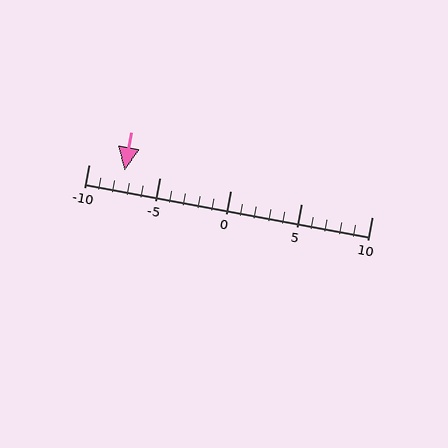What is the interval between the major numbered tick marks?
The major tick marks are spaced 5 units apart.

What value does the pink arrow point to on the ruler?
The pink arrow points to approximately -8.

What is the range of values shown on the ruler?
The ruler shows values from -10 to 10.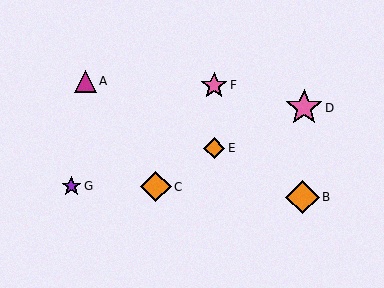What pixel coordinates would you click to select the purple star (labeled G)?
Click at (71, 186) to select the purple star G.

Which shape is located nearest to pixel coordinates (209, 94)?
The pink star (labeled F) at (214, 85) is nearest to that location.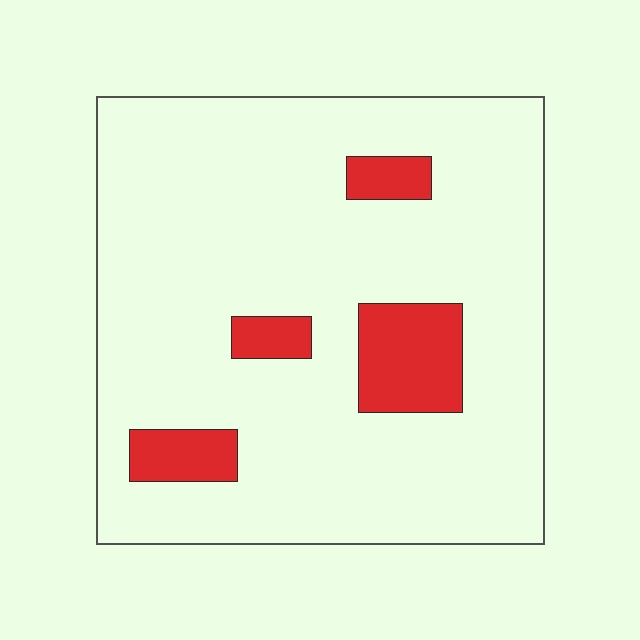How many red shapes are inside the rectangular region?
4.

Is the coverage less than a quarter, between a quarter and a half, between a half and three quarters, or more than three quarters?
Less than a quarter.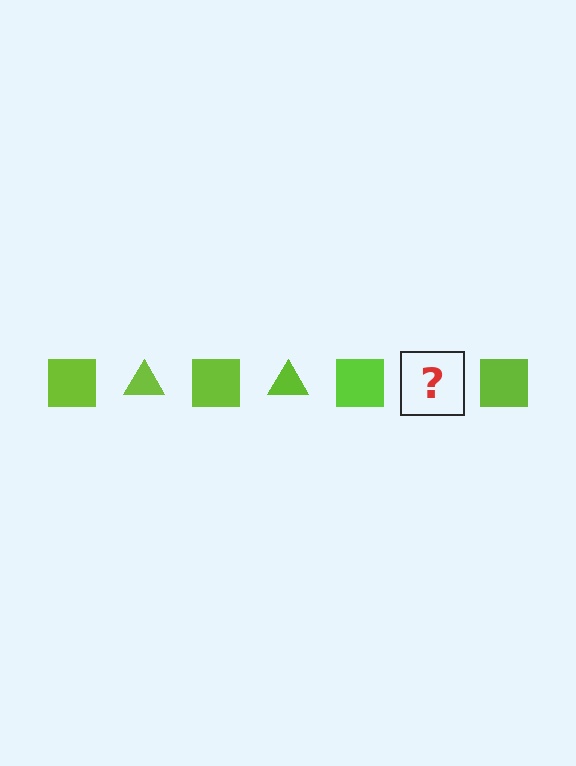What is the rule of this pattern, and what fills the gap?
The rule is that the pattern cycles through square, triangle shapes in lime. The gap should be filled with a lime triangle.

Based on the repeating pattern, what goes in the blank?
The blank should be a lime triangle.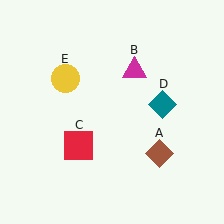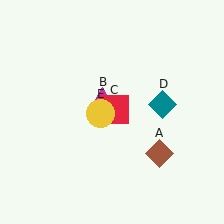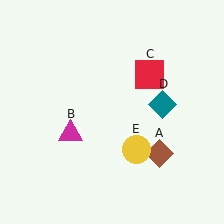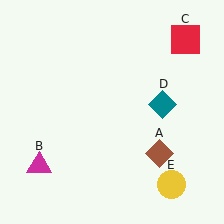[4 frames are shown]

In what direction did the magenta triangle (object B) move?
The magenta triangle (object B) moved down and to the left.